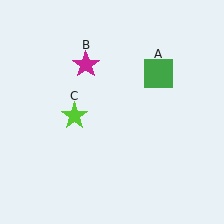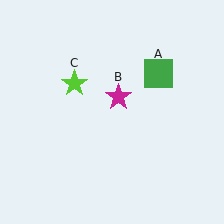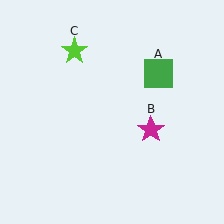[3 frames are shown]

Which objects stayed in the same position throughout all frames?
Green square (object A) remained stationary.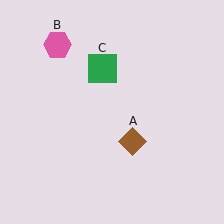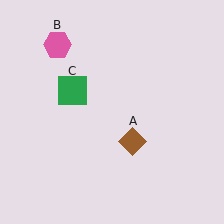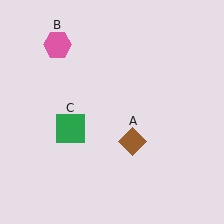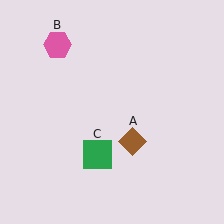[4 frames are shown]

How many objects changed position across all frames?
1 object changed position: green square (object C).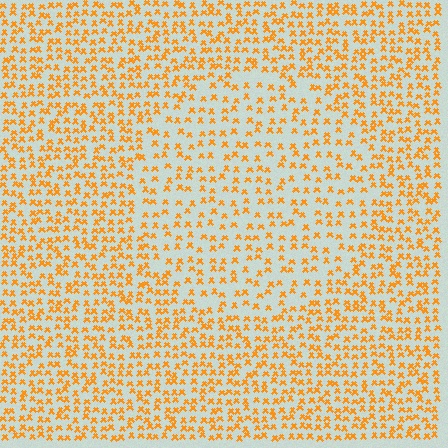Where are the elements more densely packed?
The elements are more densely packed outside the circle boundary.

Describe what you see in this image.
The image contains small orange elements arranged at two different densities. A circle-shaped region is visible where the elements are less densely packed than the surrounding area.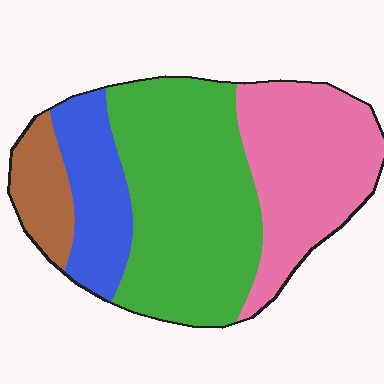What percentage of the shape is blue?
Blue takes up about one sixth (1/6) of the shape.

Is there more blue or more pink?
Pink.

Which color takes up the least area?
Brown, at roughly 10%.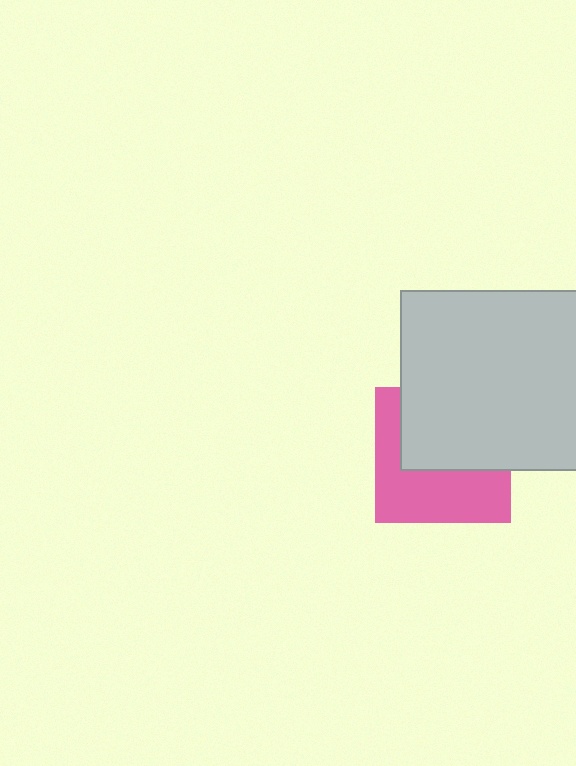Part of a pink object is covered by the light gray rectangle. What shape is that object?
It is a square.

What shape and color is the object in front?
The object in front is a light gray rectangle.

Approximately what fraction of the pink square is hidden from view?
Roughly 51% of the pink square is hidden behind the light gray rectangle.